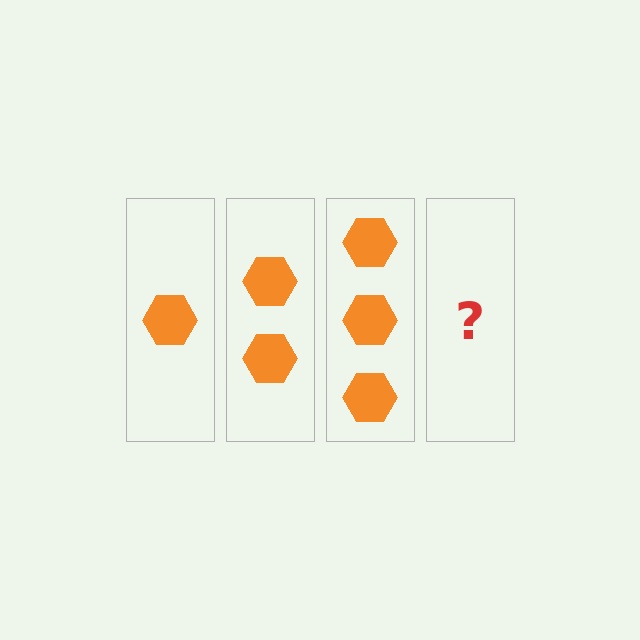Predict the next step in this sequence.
The next step is 4 hexagons.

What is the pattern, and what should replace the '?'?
The pattern is that each step adds one more hexagon. The '?' should be 4 hexagons.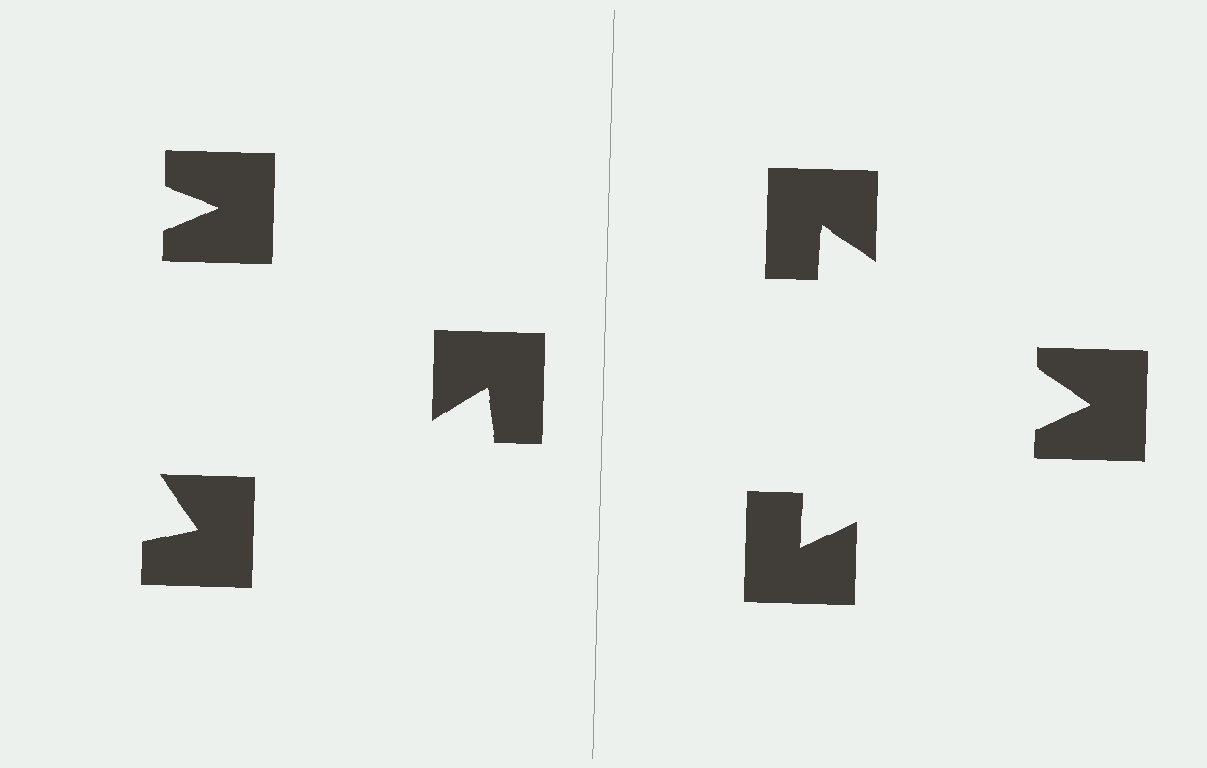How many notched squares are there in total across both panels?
6 — 3 on each side.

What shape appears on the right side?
An illusory triangle.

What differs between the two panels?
The notched squares are positioned identically on both sides; only the wedge orientations differ. On the right they align to a triangle; on the left they are misaligned.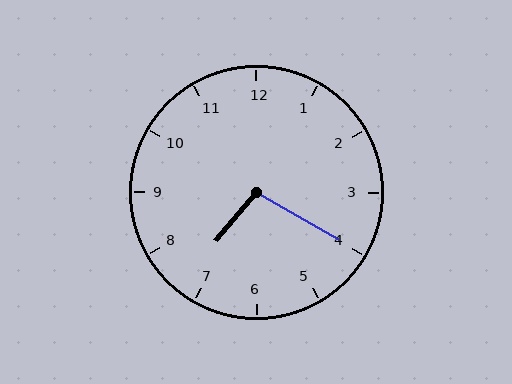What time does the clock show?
7:20.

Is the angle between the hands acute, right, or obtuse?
It is obtuse.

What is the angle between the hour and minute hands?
Approximately 100 degrees.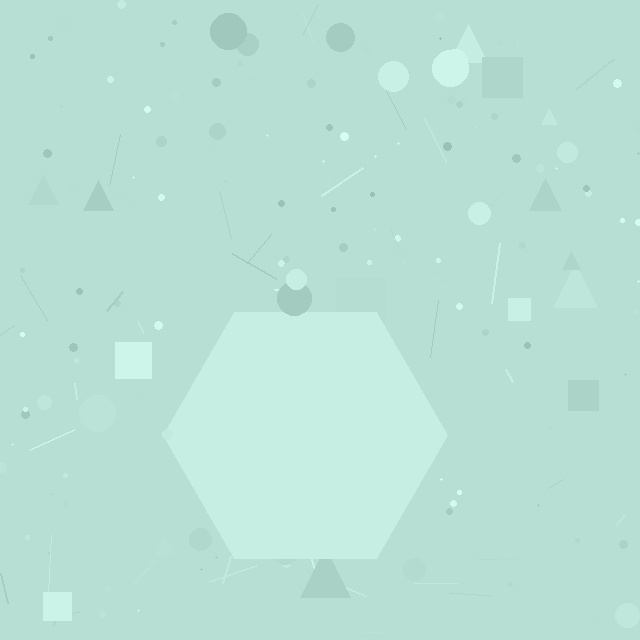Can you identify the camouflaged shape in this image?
The camouflaged shape is a hexagon.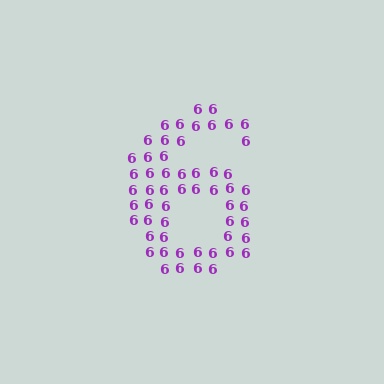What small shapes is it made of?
It is made of small digit 6's.